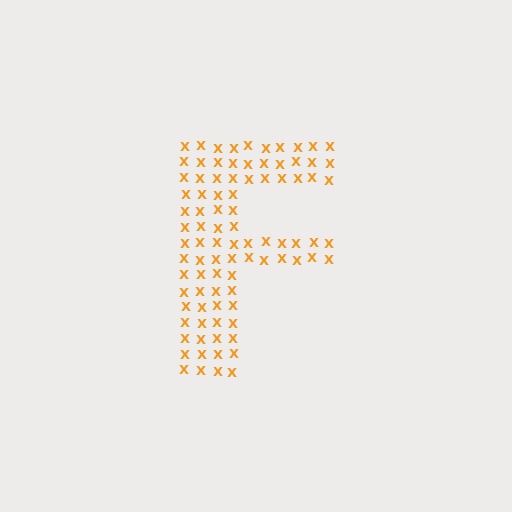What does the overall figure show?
The overall figure shows the letter F.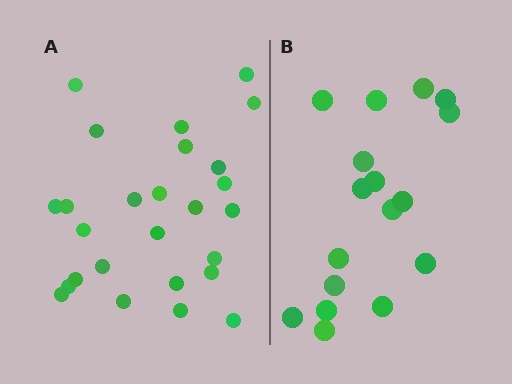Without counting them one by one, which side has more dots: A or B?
Region A (the left region) has more dots.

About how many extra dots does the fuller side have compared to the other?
Region A has roughly 8 or so more dots than region B.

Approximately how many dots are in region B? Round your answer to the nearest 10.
About 20 dots. (The exact count is 17, which rounds to 20.)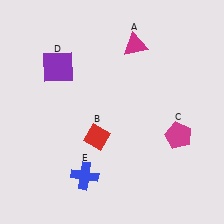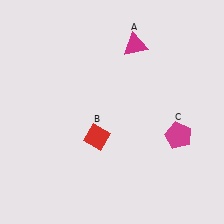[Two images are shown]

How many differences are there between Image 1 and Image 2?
There are 2 differences between the two images.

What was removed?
The purple square (D), the blue cross (E) were removed in Image 2.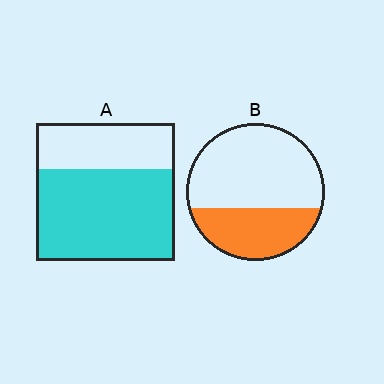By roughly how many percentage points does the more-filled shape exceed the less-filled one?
By roughly 30 percentage points (A over B).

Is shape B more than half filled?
No.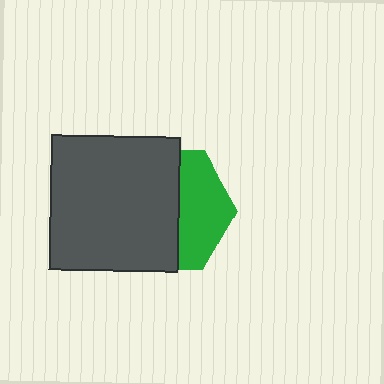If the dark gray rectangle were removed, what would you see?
You would see the complete green hexagon.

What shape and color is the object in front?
The object in front is a dark gray rectangle.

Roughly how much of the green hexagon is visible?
A small part of it is visible (roughly 40%).